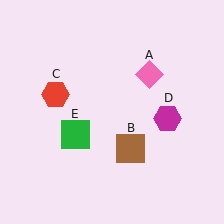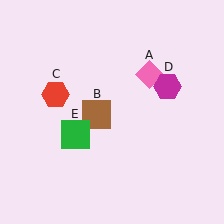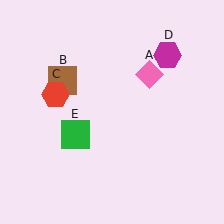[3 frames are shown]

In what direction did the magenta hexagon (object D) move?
The magenta hexagon (object D) moved up.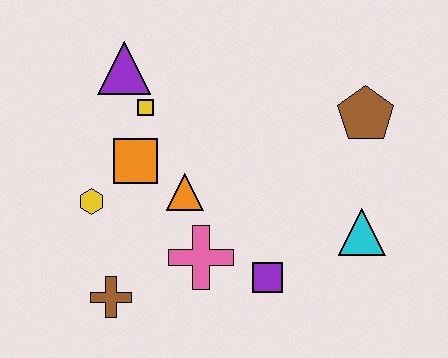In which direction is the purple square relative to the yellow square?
The purple square is below the yellow square.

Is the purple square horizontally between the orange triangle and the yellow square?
No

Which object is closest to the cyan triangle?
The purple square is closest to the cyan triangle.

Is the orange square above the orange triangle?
Yes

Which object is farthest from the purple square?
The purple triangle is farthest from the purple square.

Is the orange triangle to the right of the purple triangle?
Yes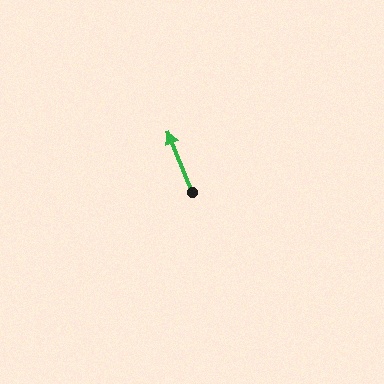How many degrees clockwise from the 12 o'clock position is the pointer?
Approximately 338 degrees.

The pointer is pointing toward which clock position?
Roughly 11 o'clock.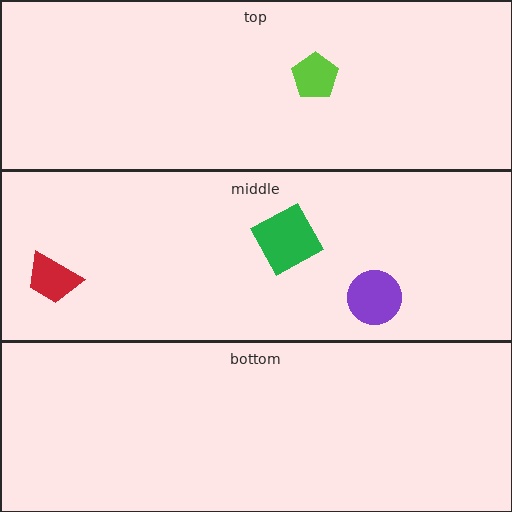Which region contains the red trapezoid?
The middle region.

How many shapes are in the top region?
1.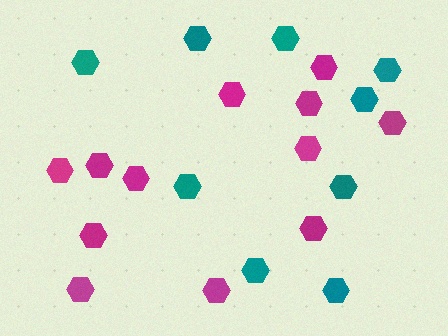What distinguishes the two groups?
There are 2 groups: one group of magenta hexagons (12) and one group of teal hexagons (9).